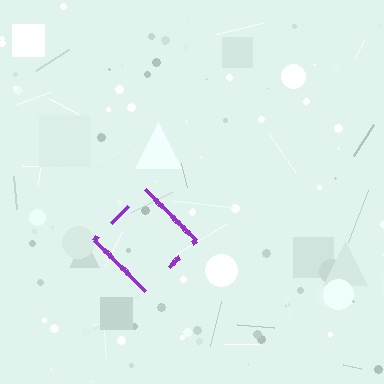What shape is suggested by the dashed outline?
The dashed outline suggests a diamond.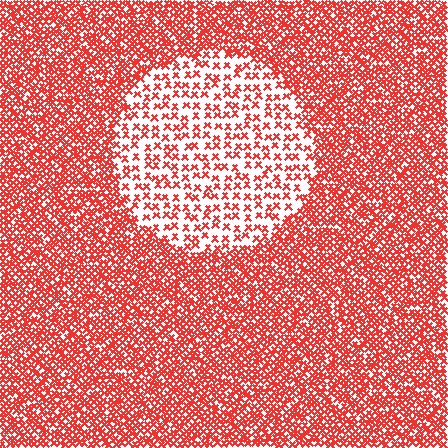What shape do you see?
I see a circle.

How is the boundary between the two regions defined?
The boundary is defined by a change in element density (approximately 2.6x ratio). All elements are the same color, size, and shape.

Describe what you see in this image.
The image contains small red elements arranged at two different densities. A circle-shaped region is visible where the elements are less densely packed than the surrounding area.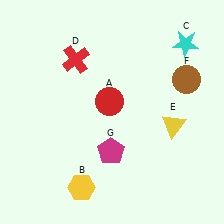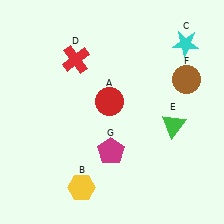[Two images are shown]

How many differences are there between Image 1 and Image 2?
There is 1 difference between the two images.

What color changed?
The triangle (E) changed from yellow in Image 1 to green in Image 2.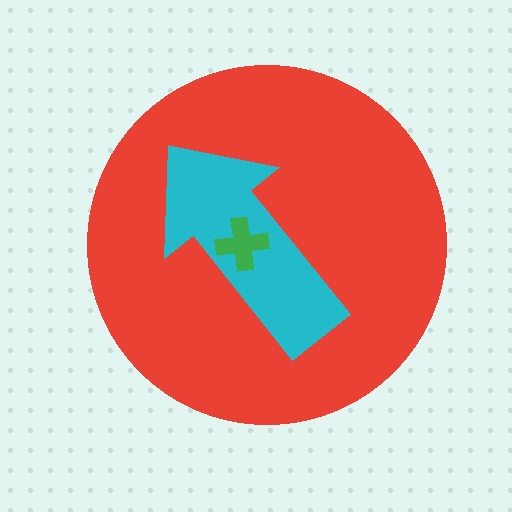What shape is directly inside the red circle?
The cyan arrow.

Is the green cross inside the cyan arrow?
Yes.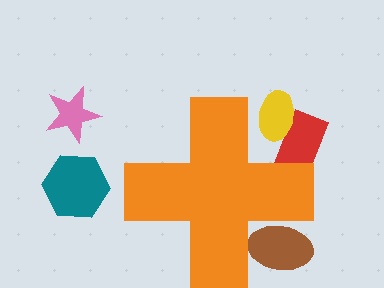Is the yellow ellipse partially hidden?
Yes, the yellow ellipse is partially hidden behind the orange cross.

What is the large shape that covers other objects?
An orange cross.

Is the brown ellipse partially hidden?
Yes, the brown ellipse is partially hidden behind the orange cross.